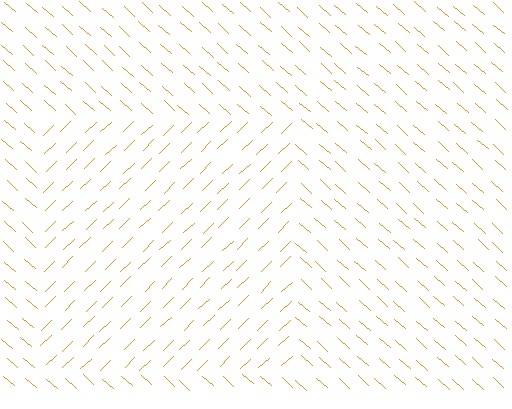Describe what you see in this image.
The image is filled with small orange line segments. A rectangle region in the image has lines oriented differently from the surrounding lines, creating a visible texture boundary.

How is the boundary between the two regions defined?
The boundary is defined purely by a change in line orientation (approximately 85 degrees difference). All lines are the same color and thickness.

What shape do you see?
I see a rectangle.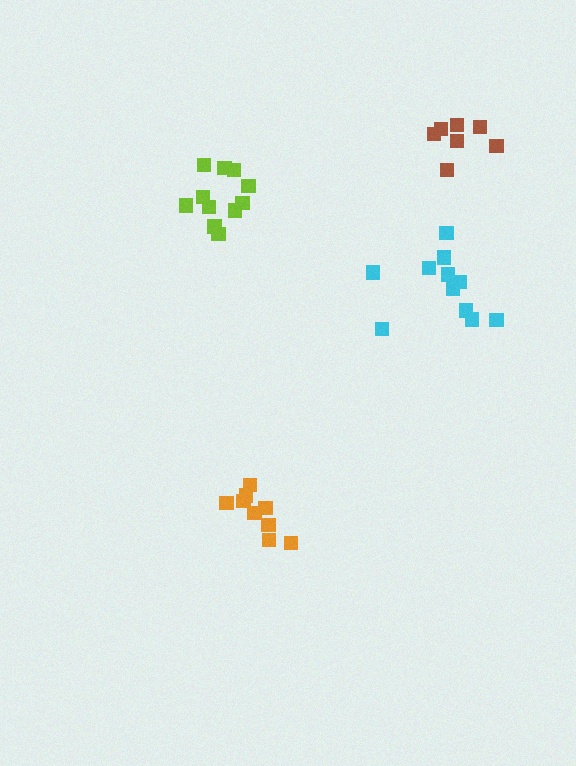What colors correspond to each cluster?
The clusters are colored: brown, orange, lime, cyan.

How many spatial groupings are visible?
There are 4 spatial groupings.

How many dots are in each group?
Group 1: 7 dots, Group 2: 9 dots, Group 3: 11 dots, Group 4: 11 dots (38 total).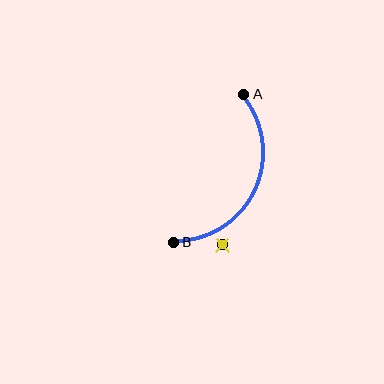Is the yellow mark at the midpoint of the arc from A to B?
No — the yellow mark does not lie on the arc at all. It sits slightly outside the curve.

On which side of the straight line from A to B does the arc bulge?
The arc bulges to the right of the straight line connecting A and B.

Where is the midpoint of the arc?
The arc midpoint is the point on the curve farthest from the straight line joining A and B. It sits to the right of that line.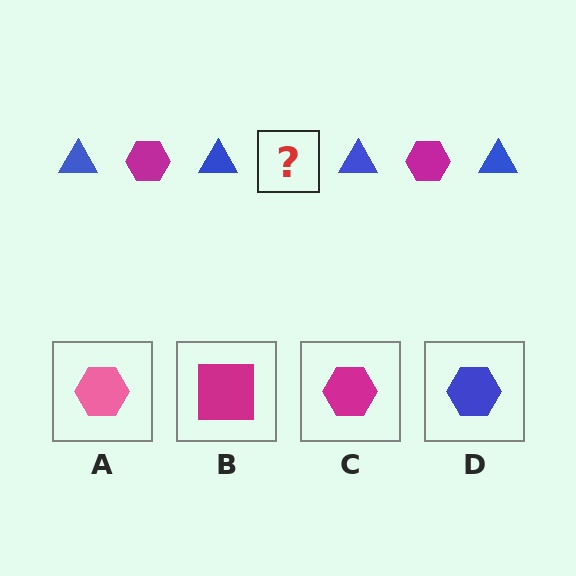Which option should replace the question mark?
Option C.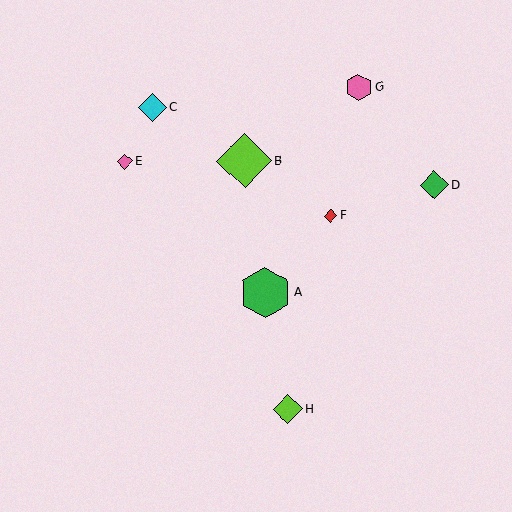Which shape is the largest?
The lime diamond (labeled B) is the largest.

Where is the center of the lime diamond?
The center of the lime diamond is at (288, 409).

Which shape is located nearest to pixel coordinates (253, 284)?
The green hexagon (labeled A) at (265, 293) is nearest to that location.